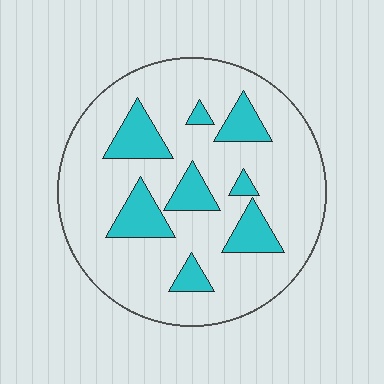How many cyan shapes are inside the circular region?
8.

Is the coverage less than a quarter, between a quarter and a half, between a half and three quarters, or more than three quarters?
Less than a quarter.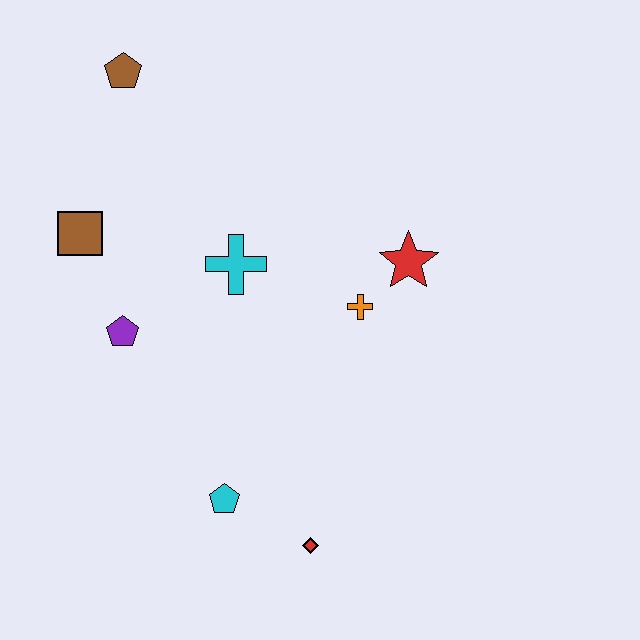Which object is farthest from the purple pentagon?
The red star is farthest from the purple pentagon.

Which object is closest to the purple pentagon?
The brown square is closest to the purple pentagon.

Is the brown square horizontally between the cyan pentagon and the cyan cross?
No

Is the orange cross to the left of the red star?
Yes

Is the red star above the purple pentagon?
Yes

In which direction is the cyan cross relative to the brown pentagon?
The cyan cross is below the brown pentagon.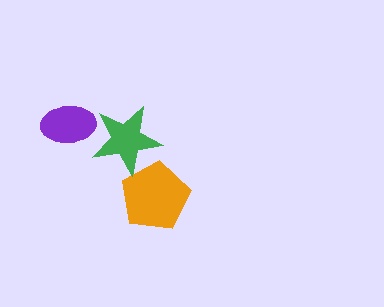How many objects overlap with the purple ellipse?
0 objects overlap with the purple ellipse.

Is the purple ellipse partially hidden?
No, no other shape covers it.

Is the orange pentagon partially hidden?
Yes, it is partially covered by another shape.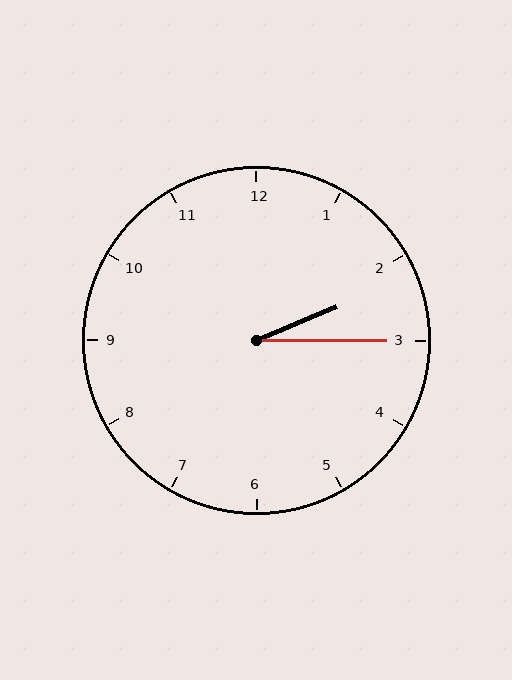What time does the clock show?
2:15.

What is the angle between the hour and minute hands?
Approximately 22 degrees.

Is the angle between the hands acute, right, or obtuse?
It is acute.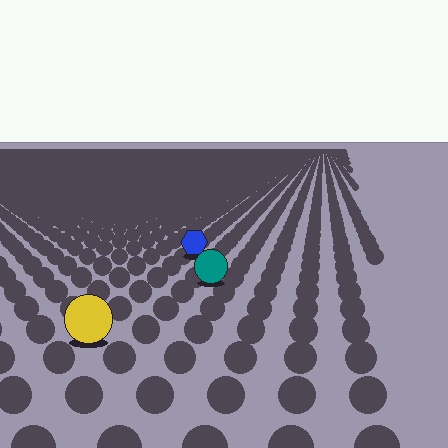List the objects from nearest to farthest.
From nearest to farthest: the yellow circle, the teal circle, the blue hexagon.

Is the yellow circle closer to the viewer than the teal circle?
Yes. The yellow circle is closer — you can tell from the texture gradient: the ground texture is coarser near it.